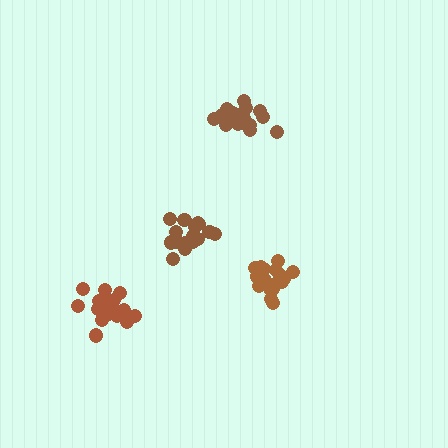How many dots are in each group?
Group 1: 18 dots, Group 2: 19 dots, Group 3: 18 dots, Group 4: 19 dots (74 total).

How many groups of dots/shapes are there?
There are 4 groups.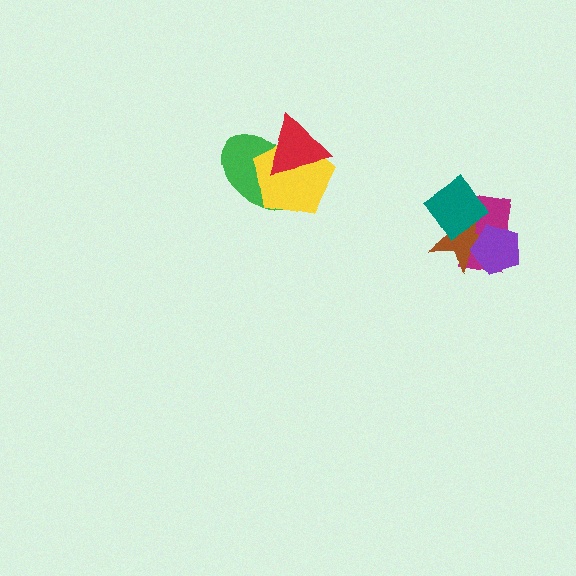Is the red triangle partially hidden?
No, no other shape covers it.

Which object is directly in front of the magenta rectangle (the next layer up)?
The brown star is directly in front of the magenta rectangle.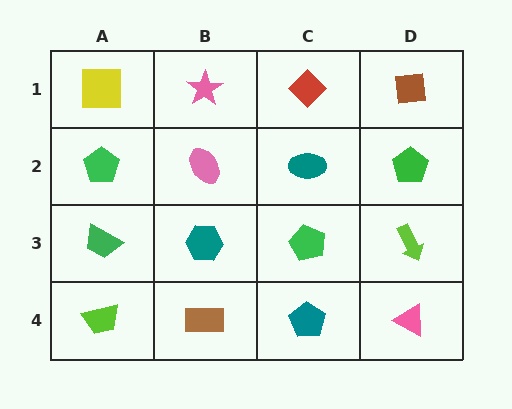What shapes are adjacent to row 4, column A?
A green trapezoid (row 3, column A), a brown rectangle (row 4, column B).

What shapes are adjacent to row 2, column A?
A yellow square (row 1, column A), a green trapezoid (row 3, column A), a pink ellipse (row 2, column B).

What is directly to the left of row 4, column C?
A brown rectangle.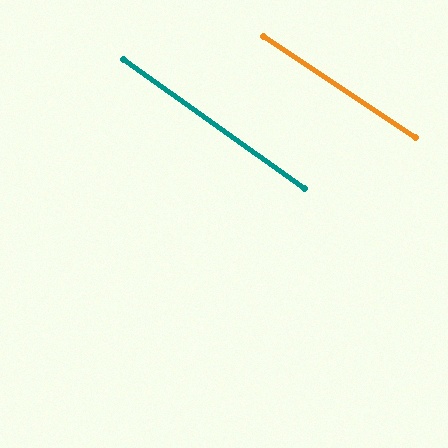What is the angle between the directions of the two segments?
Approximately 2 degrees.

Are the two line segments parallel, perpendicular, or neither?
Parallel — their directions differ by only 1.9°.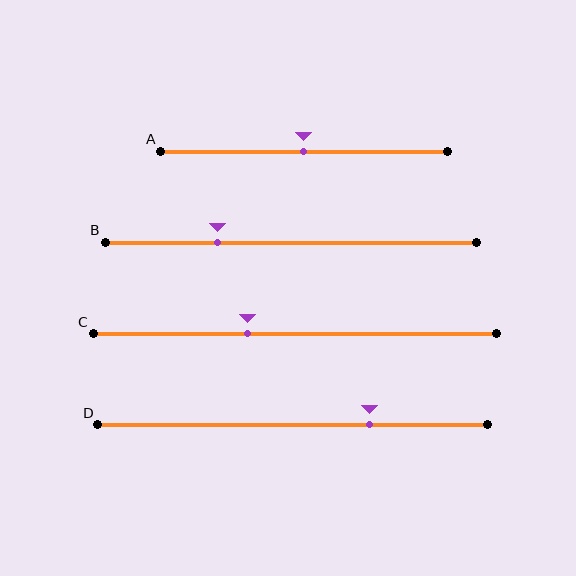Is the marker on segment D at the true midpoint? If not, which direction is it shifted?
No, the marker on segment D is shifted to the right by about 20% of the segment length.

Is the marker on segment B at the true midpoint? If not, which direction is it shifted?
No, the marker on segment B is shifted to the left by about 20% of the segment length.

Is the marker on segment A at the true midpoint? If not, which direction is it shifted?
Yes, the marker on segment A is at the true midpoint.